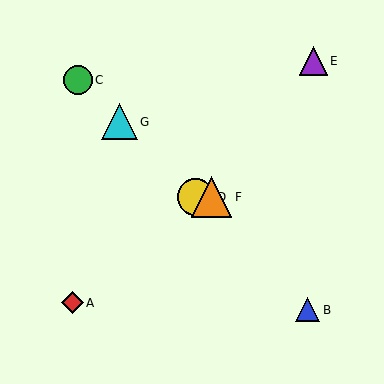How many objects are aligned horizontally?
2 objects (D, F) are aligned horizontally.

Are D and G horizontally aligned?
No, D is at y≈197 and G is at y≈122.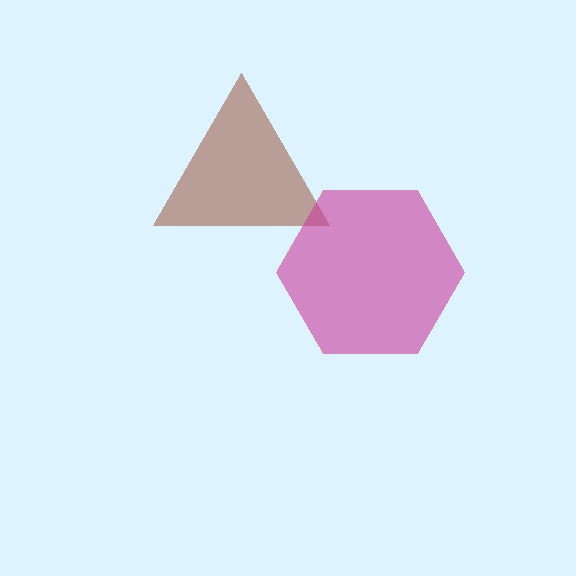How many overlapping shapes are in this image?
There are 2 overlapping shapes in the image.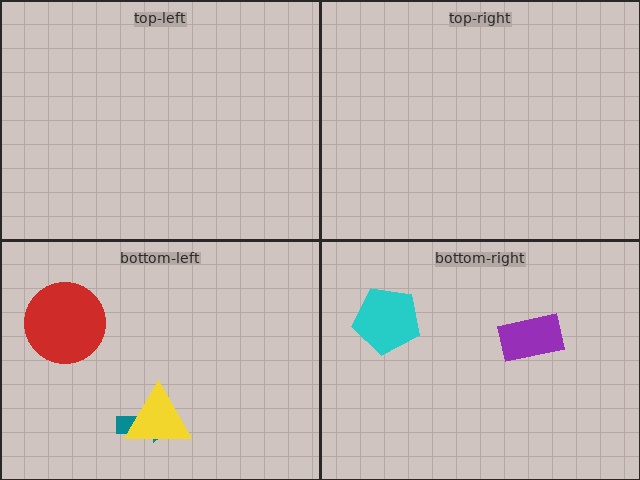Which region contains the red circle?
The bottom-left region.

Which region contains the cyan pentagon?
The bottom-right region.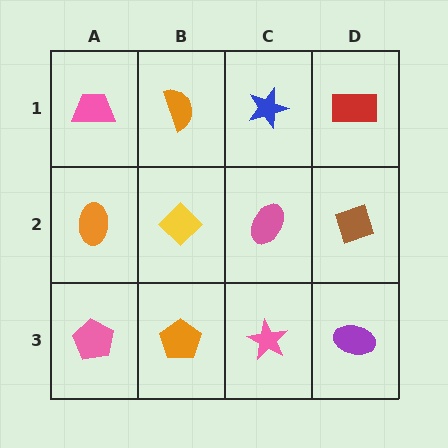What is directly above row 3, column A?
An orange ellipse.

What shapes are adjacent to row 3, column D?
A brown diamond (row 2, column D), a pink star (row 3, column C).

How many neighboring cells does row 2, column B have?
4.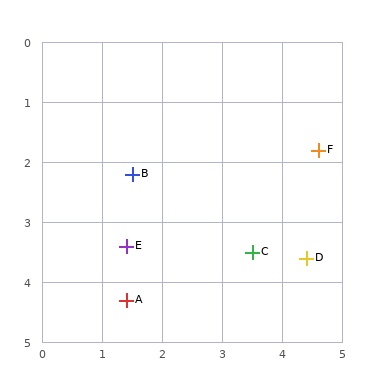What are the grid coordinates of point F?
Point F is at approximately (4.6, 1.8).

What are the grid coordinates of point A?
Point A is at approximately (1.4, 4.3).